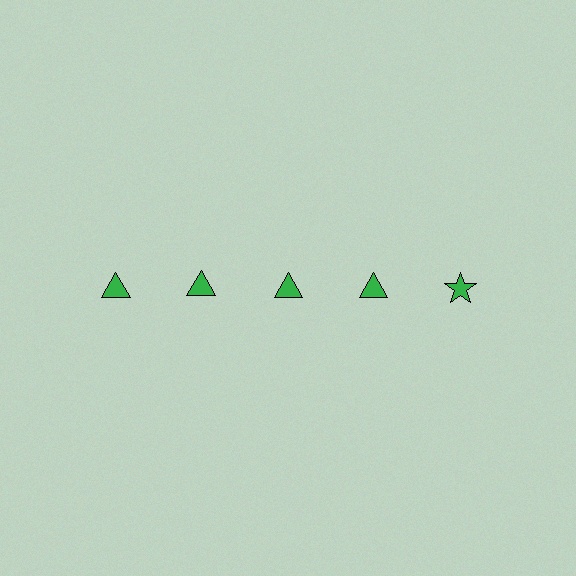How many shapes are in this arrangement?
There are 5 shapes arranged in a grid pattern.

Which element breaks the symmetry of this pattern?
The green star in the top row, rightmost column breaks the symmetry. All other shapes are green triangles.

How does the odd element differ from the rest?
It has a different shape: star instead of triangle.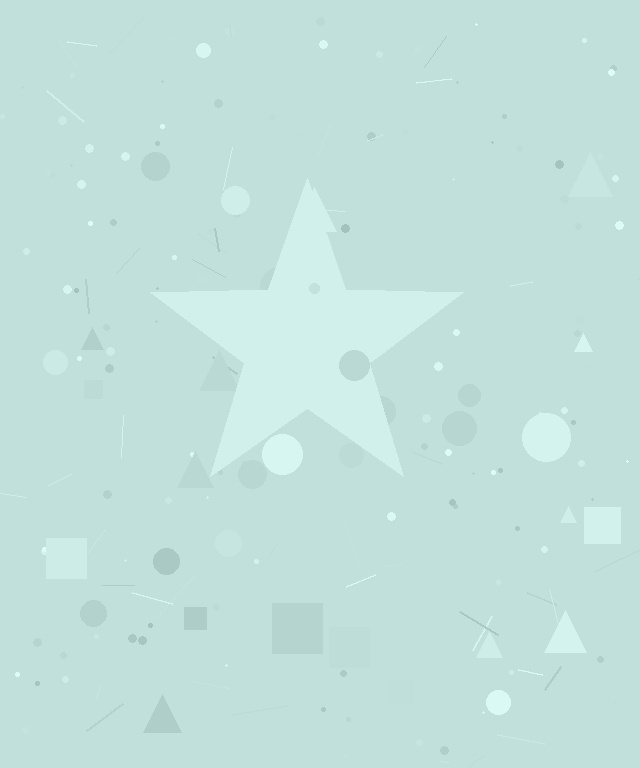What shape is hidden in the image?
A star is hidden in the image.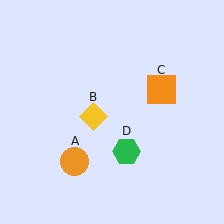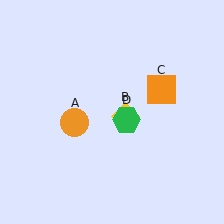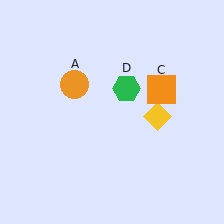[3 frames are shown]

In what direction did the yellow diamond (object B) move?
The yellow diamond (object B) moved right.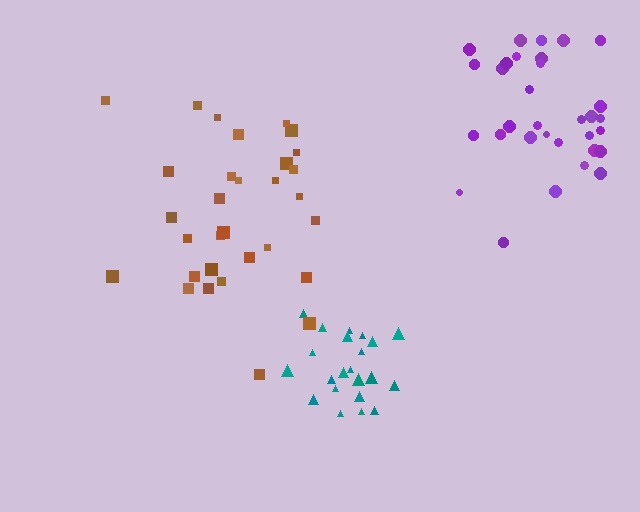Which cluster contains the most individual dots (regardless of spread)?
Purple (32).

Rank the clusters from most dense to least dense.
teal, brown, purple.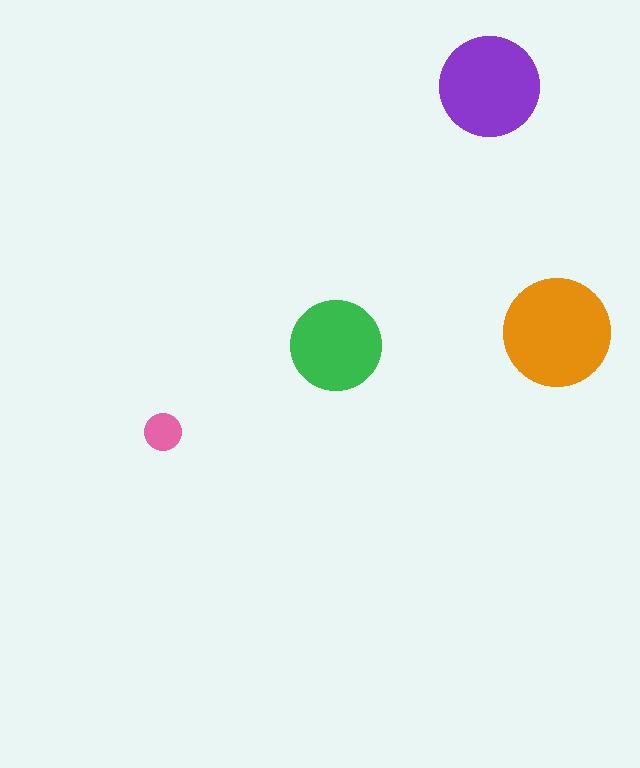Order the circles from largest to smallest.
the orange one, the purple one, the green one, the pink one.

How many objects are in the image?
There are 4 objects in the image.